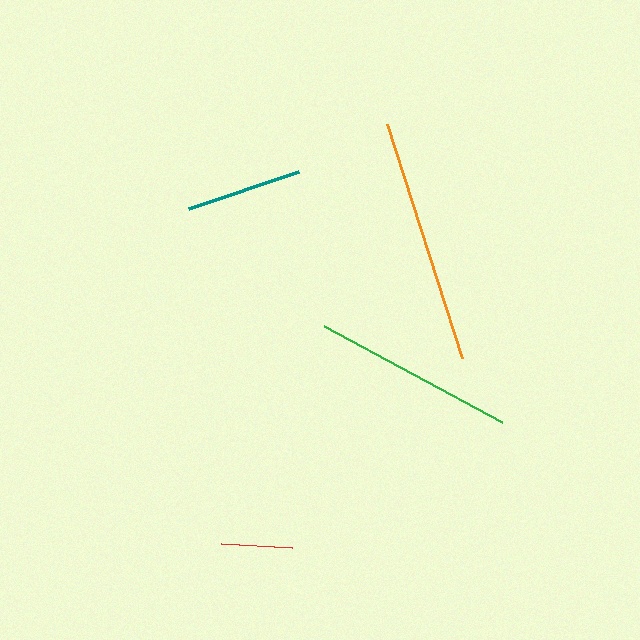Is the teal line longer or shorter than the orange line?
The orange line is longer than the teal line.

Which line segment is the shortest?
The red line is the shortest at approximately 71 pixels.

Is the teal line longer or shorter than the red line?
The teal line is longer than the red line.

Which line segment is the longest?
The orange line is the longest at approximately 246 pixels.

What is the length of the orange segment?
The orange segment is approximately 246 pixels long.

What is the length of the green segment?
The green segment is approximately 202 pixels long.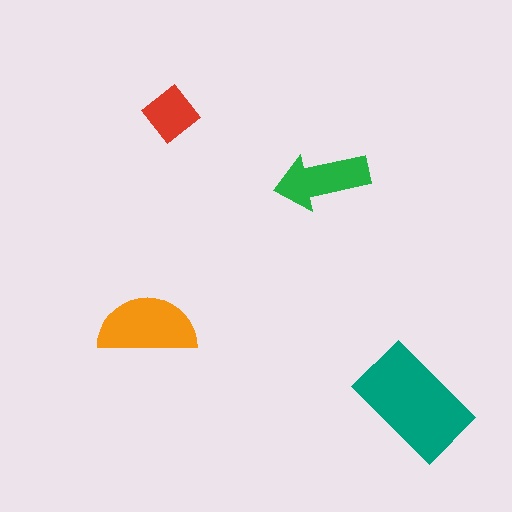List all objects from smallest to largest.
The red diamond, the green arrow, the orange semicircle, the teal rectangle.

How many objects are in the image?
There are 4 objects in the image.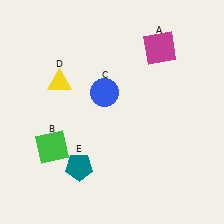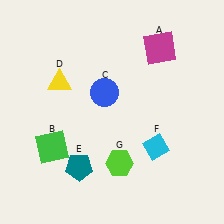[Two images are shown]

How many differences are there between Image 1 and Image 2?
There are 2 differences between the two images.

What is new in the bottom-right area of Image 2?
A cyan diamond (F) was added in the bottom-right area of Image 2.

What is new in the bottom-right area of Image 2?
A lime hexagon (G) was added in the bottom-right area of Image 2.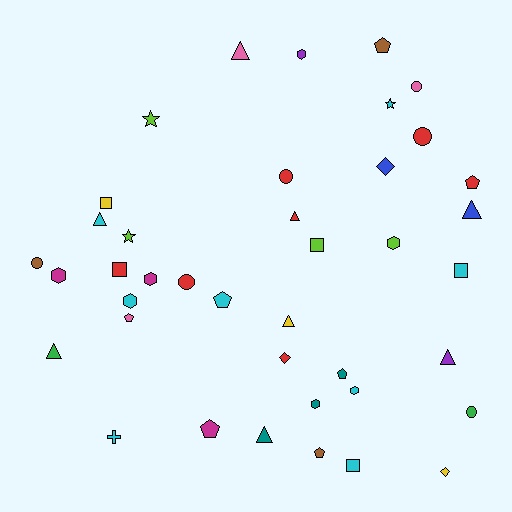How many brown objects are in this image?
There are 3 brown objects.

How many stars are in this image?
There are 3 stars.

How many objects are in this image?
There are 40 objects.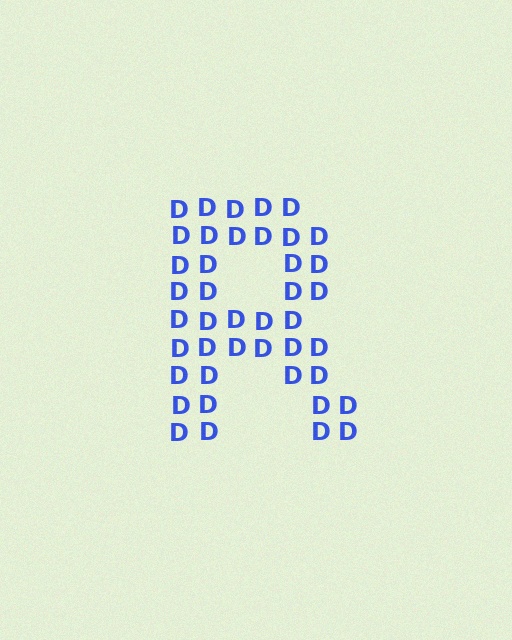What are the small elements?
The small elements are letter D's.